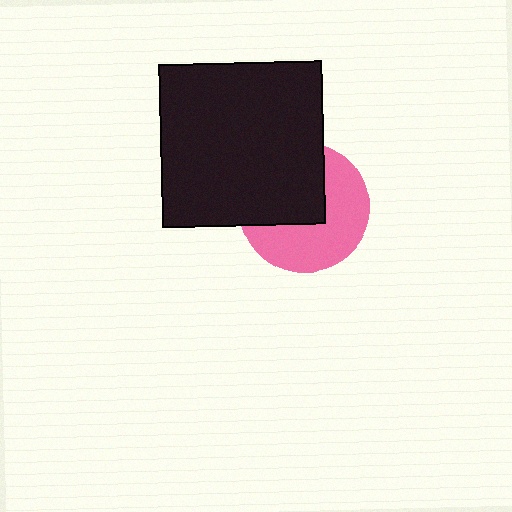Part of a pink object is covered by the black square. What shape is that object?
It is a circle.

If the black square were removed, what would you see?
You would see the complete pink circle.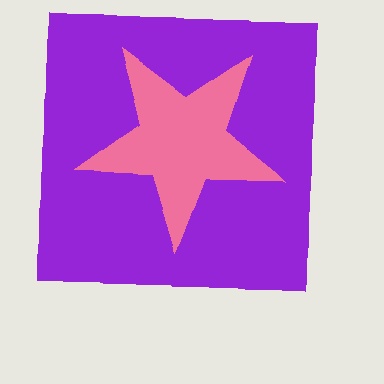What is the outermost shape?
The purple square.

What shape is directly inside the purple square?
The pink star.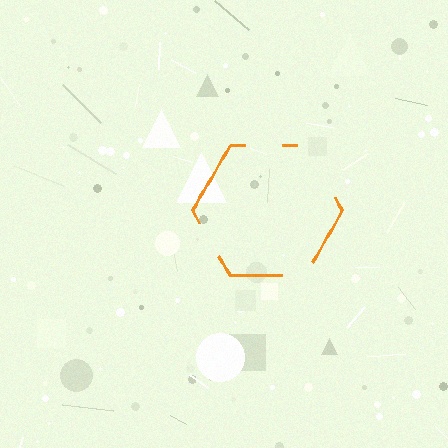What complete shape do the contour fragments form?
The contour fragments form a hexagon.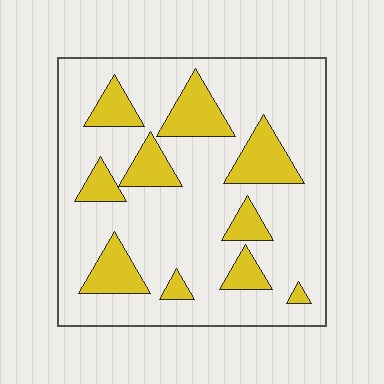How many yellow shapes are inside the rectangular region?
10.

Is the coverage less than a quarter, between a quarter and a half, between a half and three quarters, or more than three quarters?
Less than a quarter.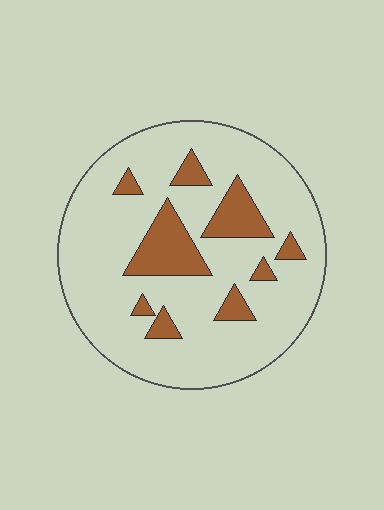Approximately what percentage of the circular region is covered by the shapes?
Approximately 20%.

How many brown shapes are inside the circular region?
9.